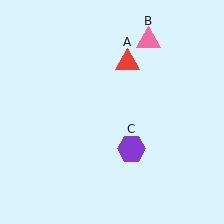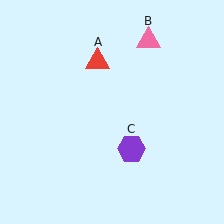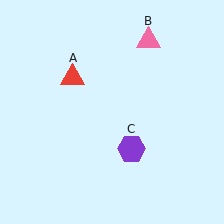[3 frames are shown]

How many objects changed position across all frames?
1 object changed position: red triangle (object A).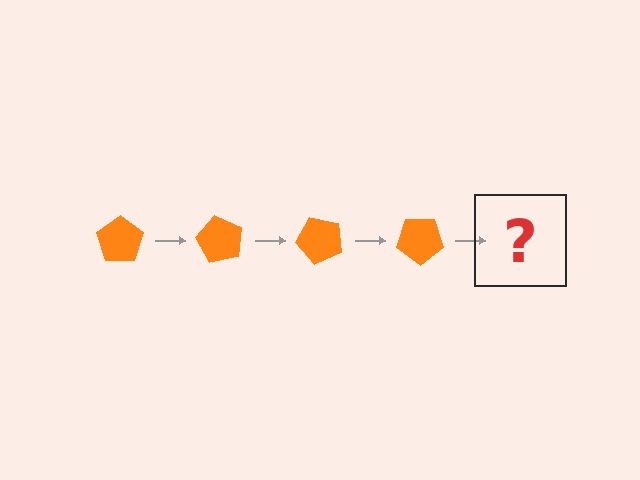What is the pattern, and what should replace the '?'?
The pattern is that the pentagon rotates 60 degrees each step. The '?' should be an orange pentagon rotated 240 degrees.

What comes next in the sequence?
The next element should be an orange pentagon rotated 240 degrees.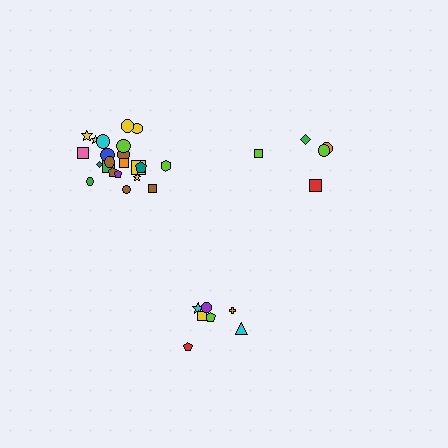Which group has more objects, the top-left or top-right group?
The top-left group.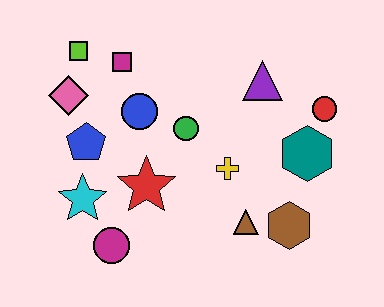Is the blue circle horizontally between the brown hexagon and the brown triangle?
No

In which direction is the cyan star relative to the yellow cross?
The cyan star is to the left of the yellow cross.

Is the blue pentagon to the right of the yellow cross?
No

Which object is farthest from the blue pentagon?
The red circle is farthest from the blue pentagon.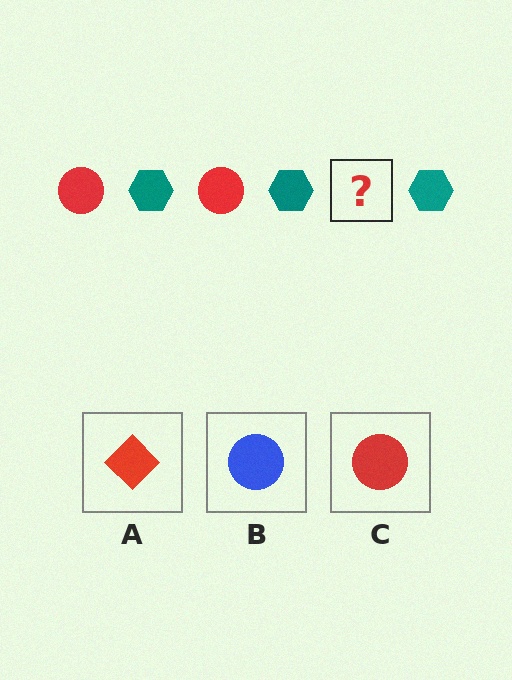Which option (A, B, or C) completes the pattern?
C.